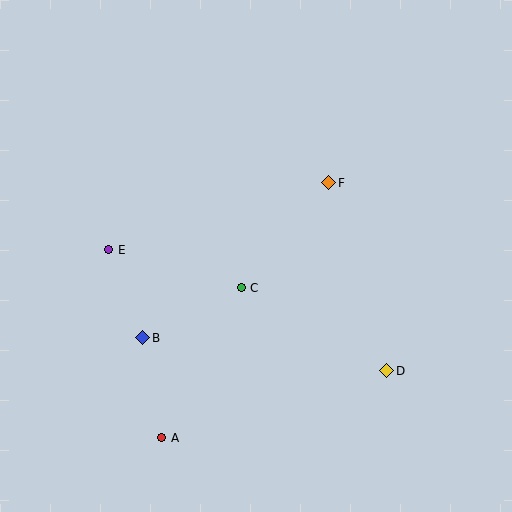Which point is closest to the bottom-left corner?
Point A is closest to the bottom-left corner.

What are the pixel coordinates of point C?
Point C is at (241, 288).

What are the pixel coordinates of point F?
Point F is at (329, 183).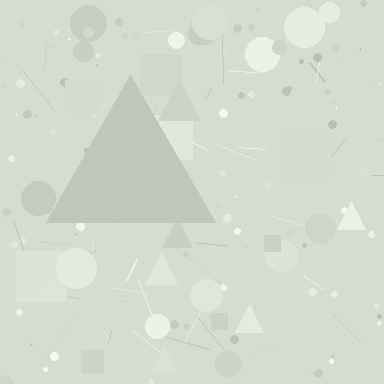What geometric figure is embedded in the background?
A triangle is embedded in the background.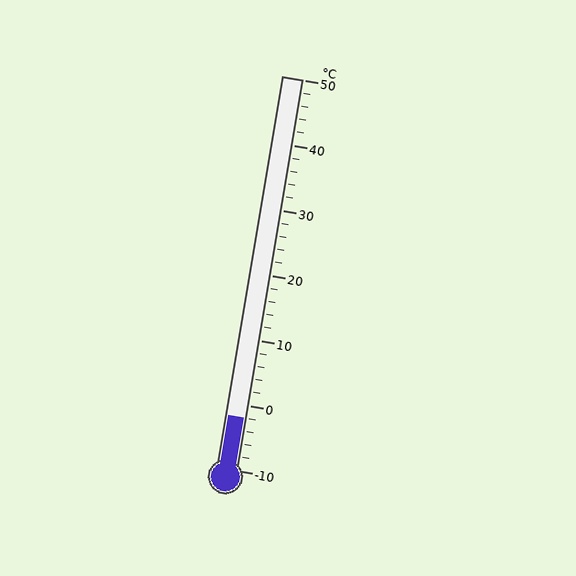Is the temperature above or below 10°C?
The temperature is below 10°C.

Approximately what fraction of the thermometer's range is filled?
The thermometer is filled to approximately 15% of its range.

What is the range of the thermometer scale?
The thermometer scale ranges from -10°C to 50°C.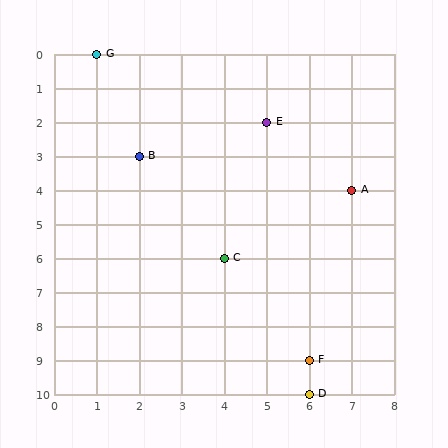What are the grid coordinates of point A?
Point A is at grid coordinates (7, 4).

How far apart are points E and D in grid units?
Points E and D are 1 column and 8 rows apart (about 8.1 grid units diagonally).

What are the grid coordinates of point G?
Point G is at grid coordinates (1, 0).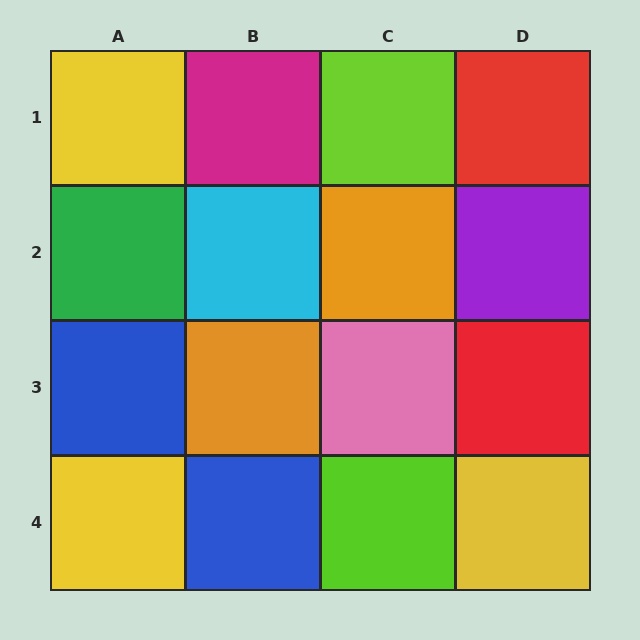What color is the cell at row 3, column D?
Red.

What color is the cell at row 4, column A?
Yellow.